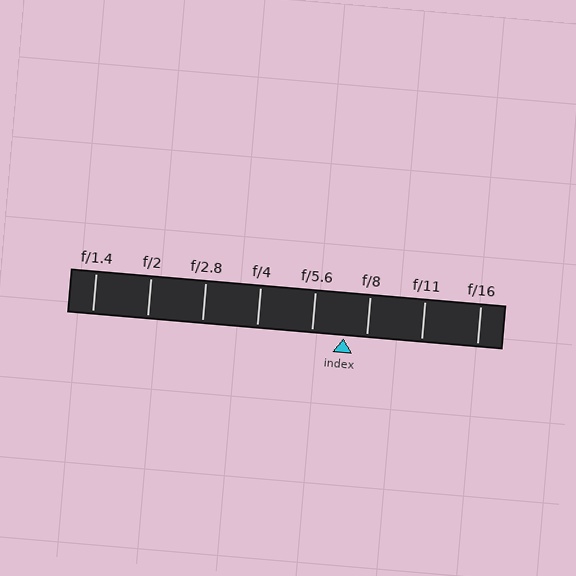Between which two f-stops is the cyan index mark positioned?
The index mark is between f/5.6 and f/8.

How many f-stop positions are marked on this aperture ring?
There are 8 f-stop positions marked.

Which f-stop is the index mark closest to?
The index mark is closest to f/8.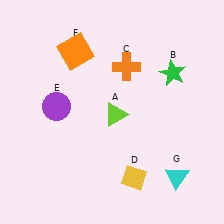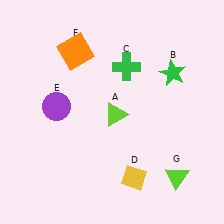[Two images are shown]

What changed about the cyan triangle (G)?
In Image 1, G is cyan. In Image 2, it changed to lime.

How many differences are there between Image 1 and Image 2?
There are 2 differences between the two images.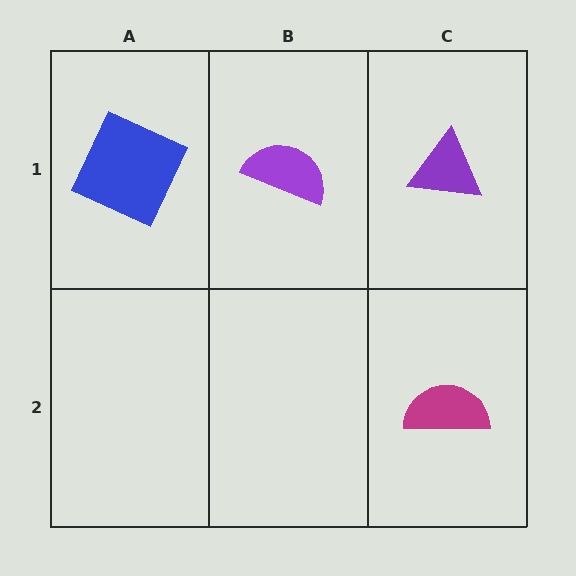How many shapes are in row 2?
1 shape.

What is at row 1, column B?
A purple semicircle.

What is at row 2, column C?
A magenta semicircle.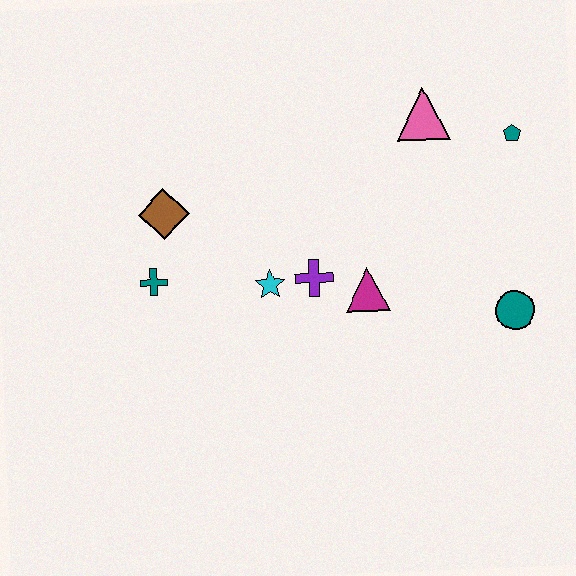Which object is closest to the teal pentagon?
The pink triangle is closest to the teal pentagon.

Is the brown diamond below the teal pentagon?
Yes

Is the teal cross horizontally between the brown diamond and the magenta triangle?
No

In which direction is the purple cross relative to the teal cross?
The purple cross is to the right of the teal cross.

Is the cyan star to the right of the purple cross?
No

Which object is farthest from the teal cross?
The teal pentagon is farthest from the teal cross.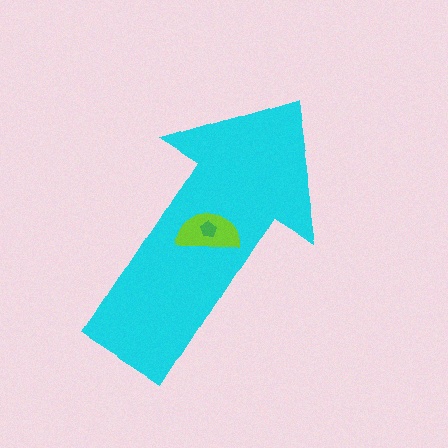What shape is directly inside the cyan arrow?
The lime semicircle.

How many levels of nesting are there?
3.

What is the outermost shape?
The cyan arrow.